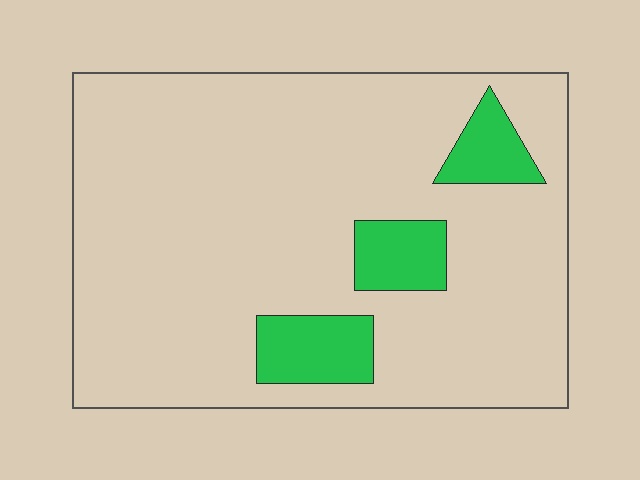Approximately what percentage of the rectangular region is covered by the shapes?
Approximately 10%.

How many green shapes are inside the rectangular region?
3.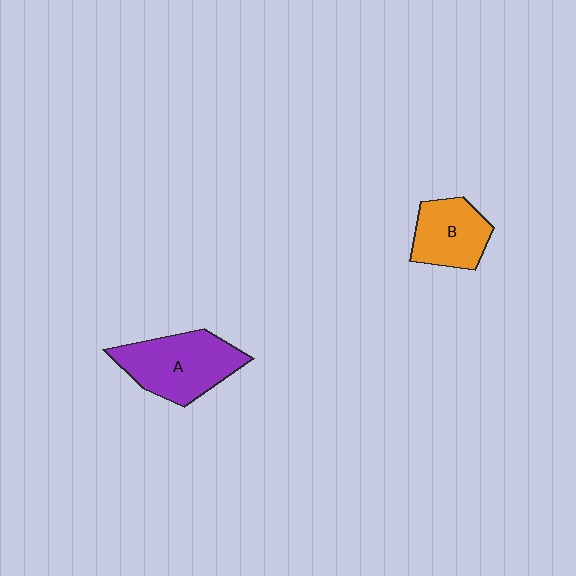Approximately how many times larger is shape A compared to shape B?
Approximately 1.4 times.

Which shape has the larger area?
Shape A (purple).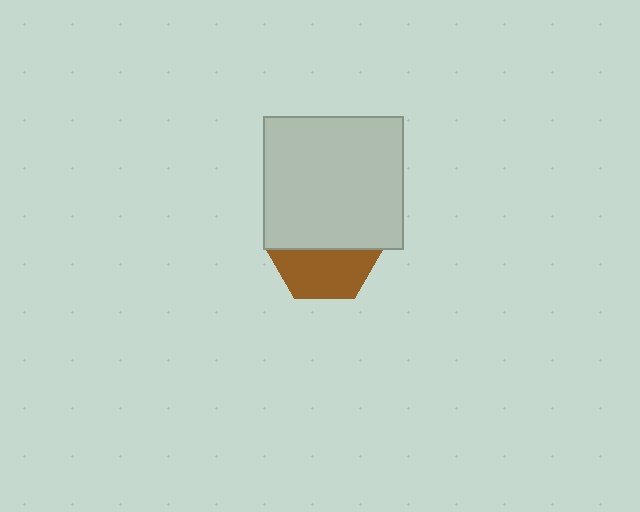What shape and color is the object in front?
The object in front is a light gray rectangle.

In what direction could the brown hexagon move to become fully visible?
The brown hexagon could move down. That would shift it out from behind the light gray rectangle entirely.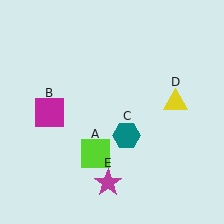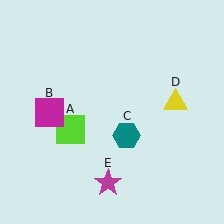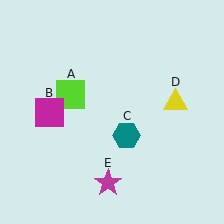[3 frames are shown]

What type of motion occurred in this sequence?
The lime square (object A) rotated clockwise around the center of the scene.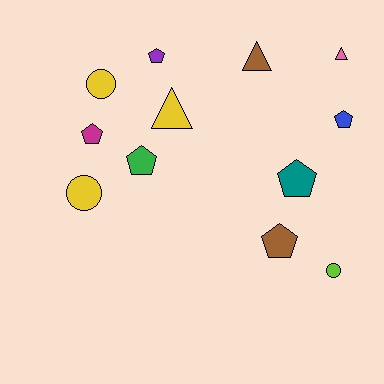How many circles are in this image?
There are 3 circles.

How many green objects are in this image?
There is 1 green object.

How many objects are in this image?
There are 12 objects.